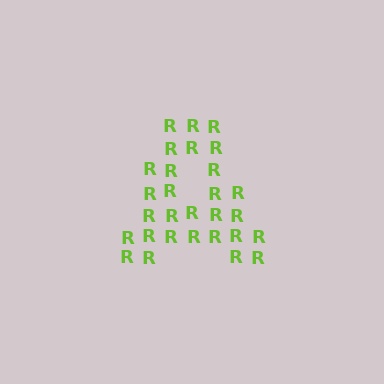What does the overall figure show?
The overall figure shows the letter A.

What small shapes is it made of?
It is made of small letter R's.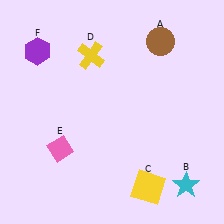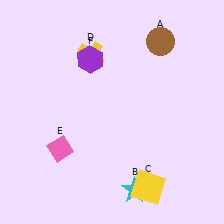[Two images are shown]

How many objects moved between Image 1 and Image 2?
2 objects moved between the two images.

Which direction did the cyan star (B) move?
The cyan star (B) moved left.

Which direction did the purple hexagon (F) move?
The purple hexagon (F) moved right.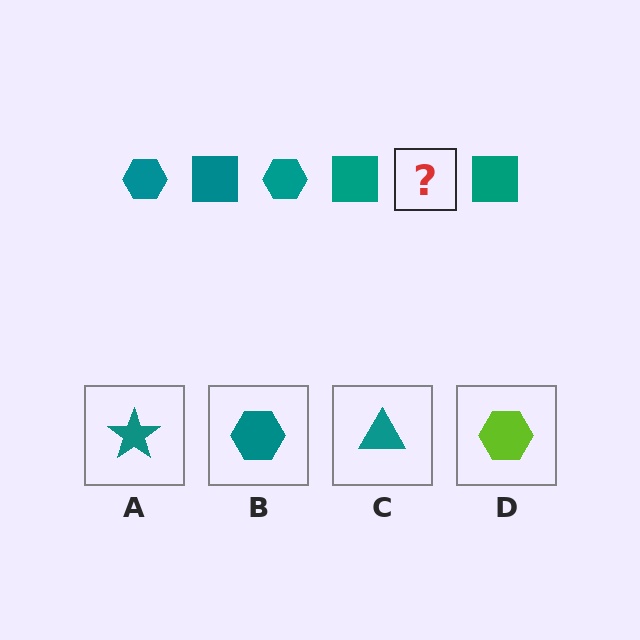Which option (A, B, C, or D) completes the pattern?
B.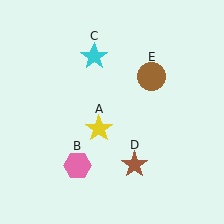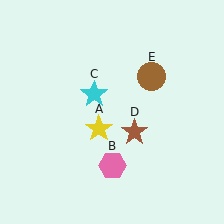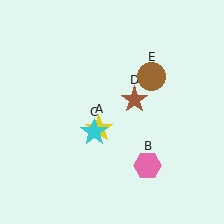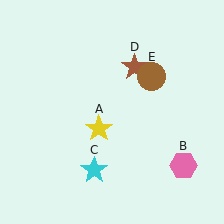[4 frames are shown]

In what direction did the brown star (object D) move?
The brown star (object D) moved up.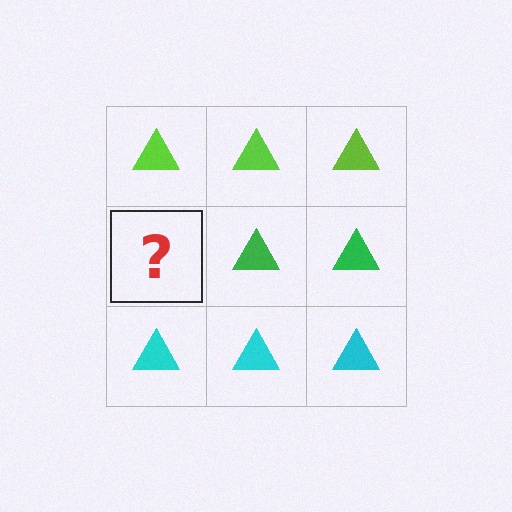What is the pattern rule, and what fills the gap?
The rule is that each row has a consistent color. The gap should be filled with a green triangle.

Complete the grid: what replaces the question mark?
The question mark should be replaced with a green triangle.